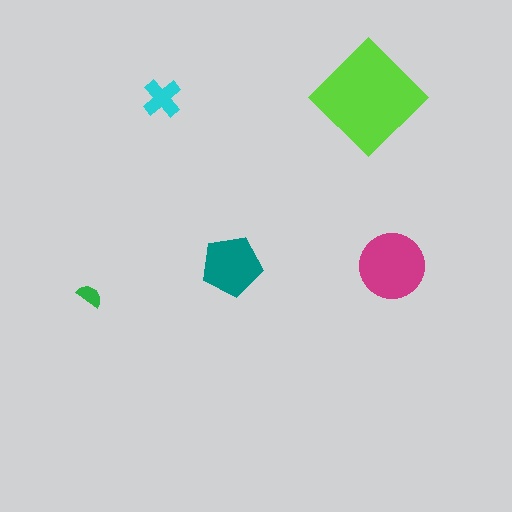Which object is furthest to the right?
The magenta circle is rightmost.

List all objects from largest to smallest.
The lime diamond, the magenta circle, the teal pentagon, the cyan cross, the green semicircle.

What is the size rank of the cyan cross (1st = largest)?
4th.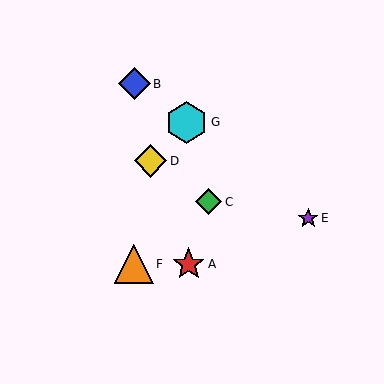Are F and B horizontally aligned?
No, F is at y≈264 and B is at y≈84.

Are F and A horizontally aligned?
Yes, both are at y≈264.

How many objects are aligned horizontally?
2 objects (A, F) are aligned horizontally.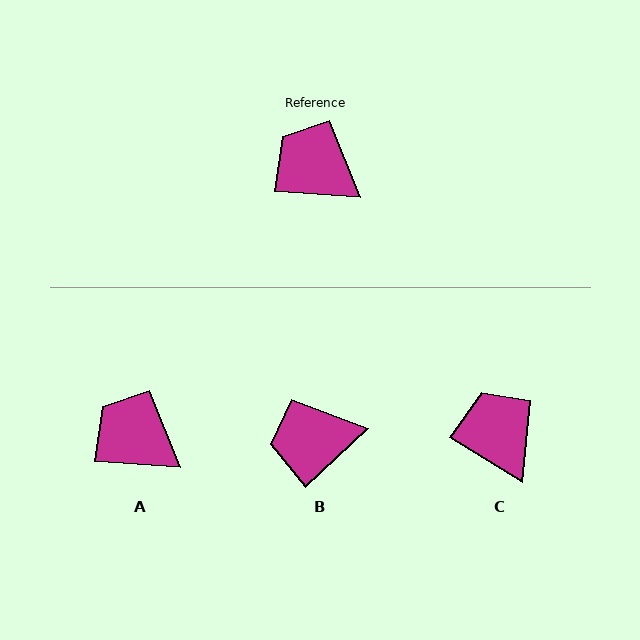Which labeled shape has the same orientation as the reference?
A.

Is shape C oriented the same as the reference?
No, it is off by about 28 degrees.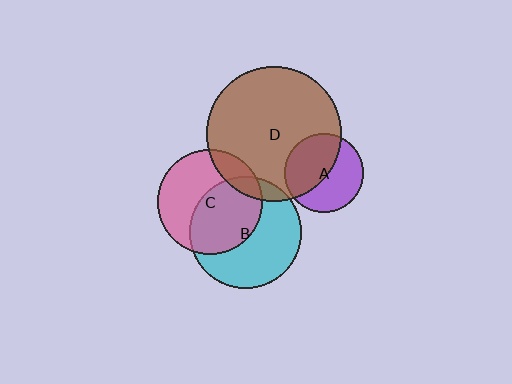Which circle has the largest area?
Circle D (brown).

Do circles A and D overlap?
Yes.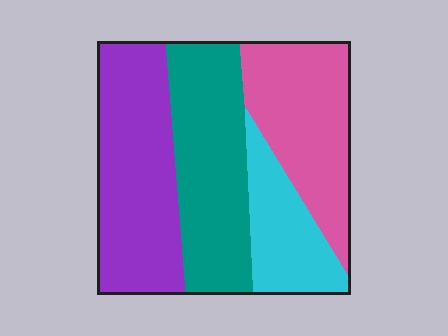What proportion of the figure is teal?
Teal takes up about one quarter (1/4) of the figure.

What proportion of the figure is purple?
Purple covers 31% of the figure.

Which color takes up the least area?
Cyan, at roughly 15%.